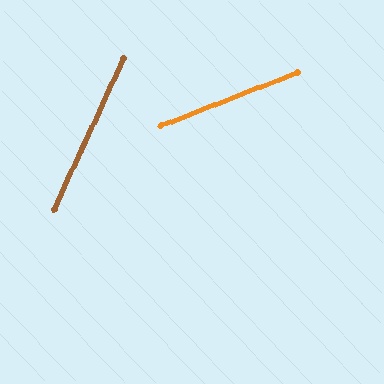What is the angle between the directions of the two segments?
Approximately 44 degrees.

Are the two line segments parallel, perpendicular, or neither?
Neither parallel nor perpendicular — they differ by about 44°.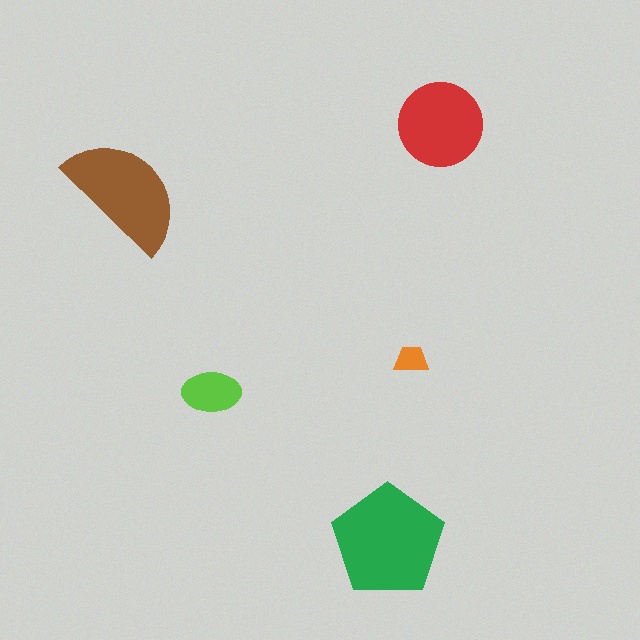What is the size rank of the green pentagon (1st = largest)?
1st.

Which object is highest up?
The red circle is topmost.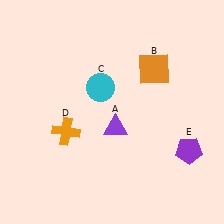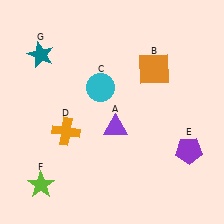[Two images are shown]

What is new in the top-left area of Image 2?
A teal star (G) was added in the top-left area of Image 2.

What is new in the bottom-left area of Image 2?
A lime star (F) was added in the bottom-left area of Image 2.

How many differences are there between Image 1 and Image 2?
There are 2 differences between the two images.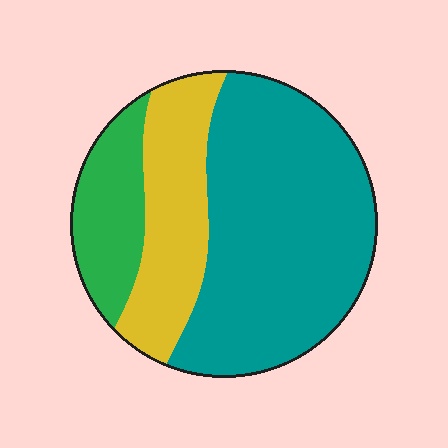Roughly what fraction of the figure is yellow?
Yellow takes up about one quarter (1/4) of the figure.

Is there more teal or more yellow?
Teal.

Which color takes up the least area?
Green, at roughly 15%.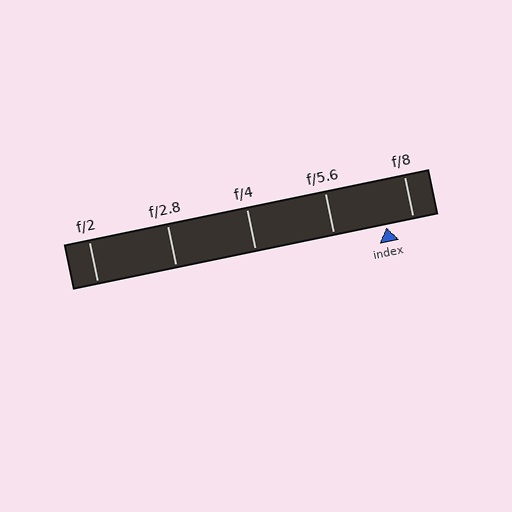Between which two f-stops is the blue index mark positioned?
The index mark is between f/5.6 and f/8.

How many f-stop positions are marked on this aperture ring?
There are 5 f-stop positions marked.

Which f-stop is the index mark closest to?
The index mark is closest to f/8.